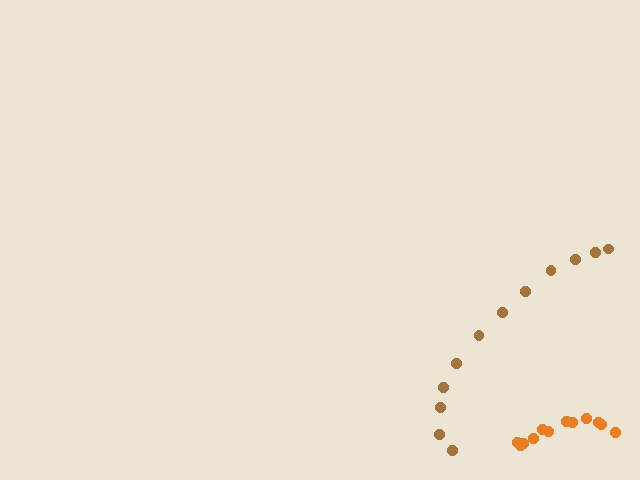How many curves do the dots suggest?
There are 2 distinct paths.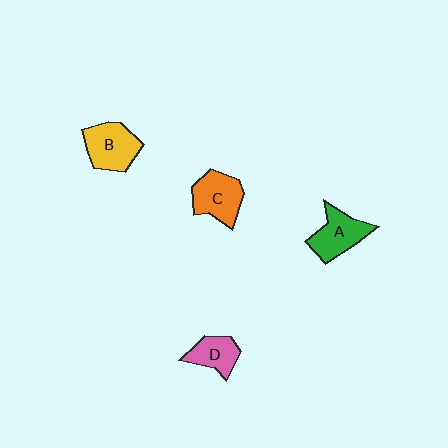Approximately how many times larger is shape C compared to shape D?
Approximately 1.4 times.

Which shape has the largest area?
Shape B (yellow).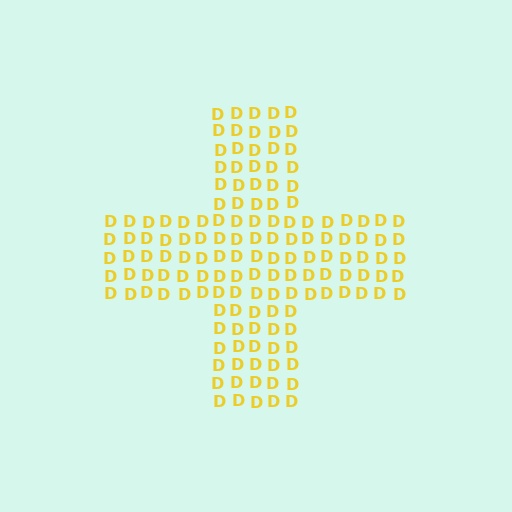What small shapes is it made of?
It is made of small letter D's.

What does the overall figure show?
The overall figure shows a cross.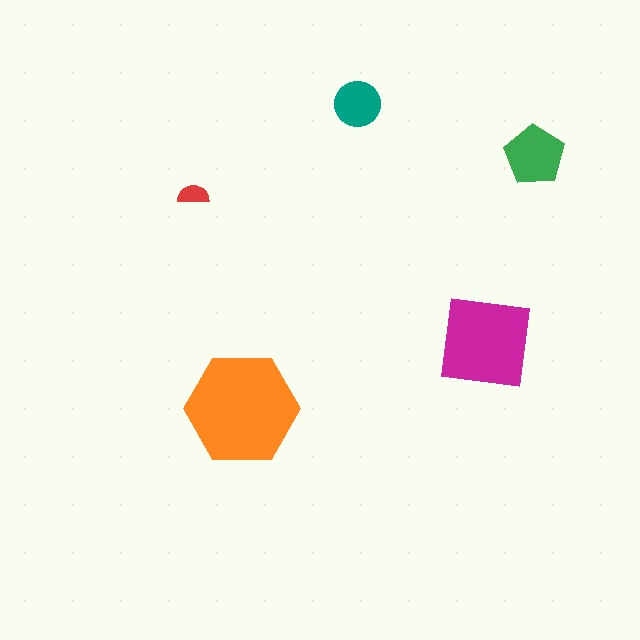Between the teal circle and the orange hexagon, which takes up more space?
The orange hexagon.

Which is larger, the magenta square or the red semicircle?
The magenta square.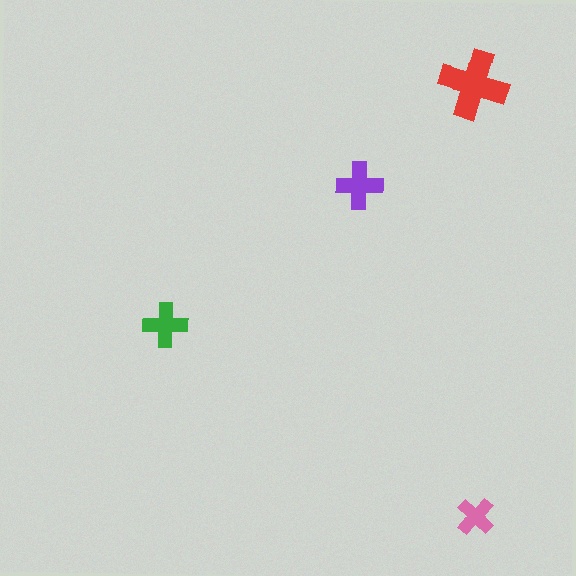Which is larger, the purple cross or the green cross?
The purple one.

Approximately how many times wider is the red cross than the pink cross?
About 2 times wider.